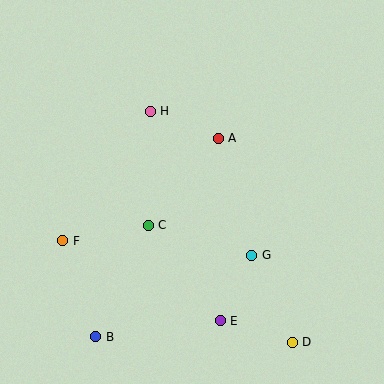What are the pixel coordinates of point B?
Point B is at (96, 337).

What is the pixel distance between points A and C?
The distance between A and C is 112 pixels.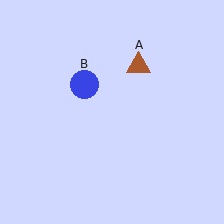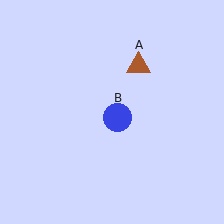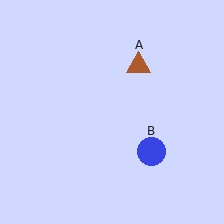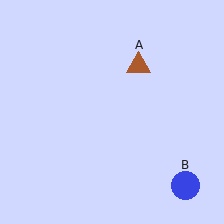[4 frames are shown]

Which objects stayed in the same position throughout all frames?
Brown triangle (object A) remained stationary.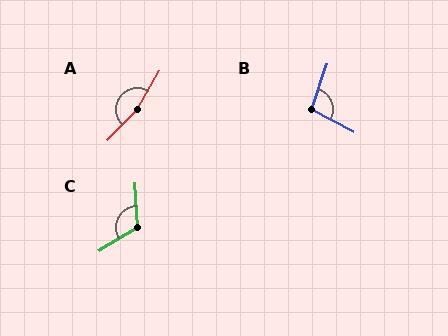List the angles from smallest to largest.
B (99°), C (119°), A (167°).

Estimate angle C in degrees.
Approximately 119 degrees.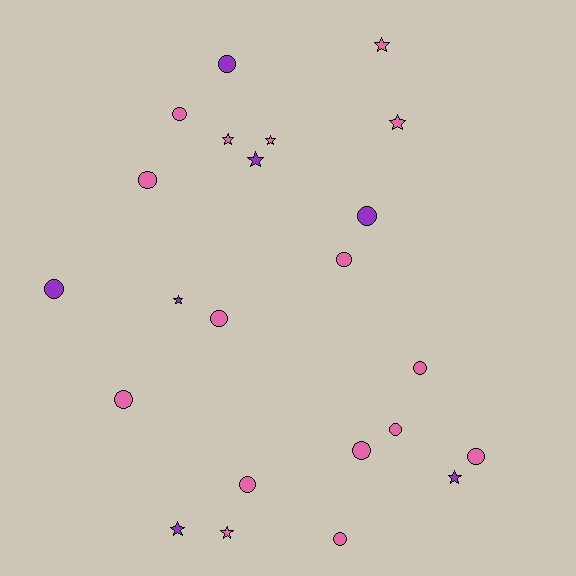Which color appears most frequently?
Pink, with 16 objects.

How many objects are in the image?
There are 23 objects.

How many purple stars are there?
There are 4 purple stars.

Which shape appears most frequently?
Circle, with 14 objects.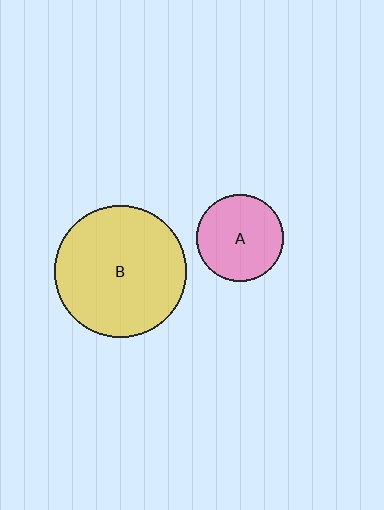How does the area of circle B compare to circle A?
Approximately 2.3 times.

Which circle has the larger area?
Circle B (yellow).